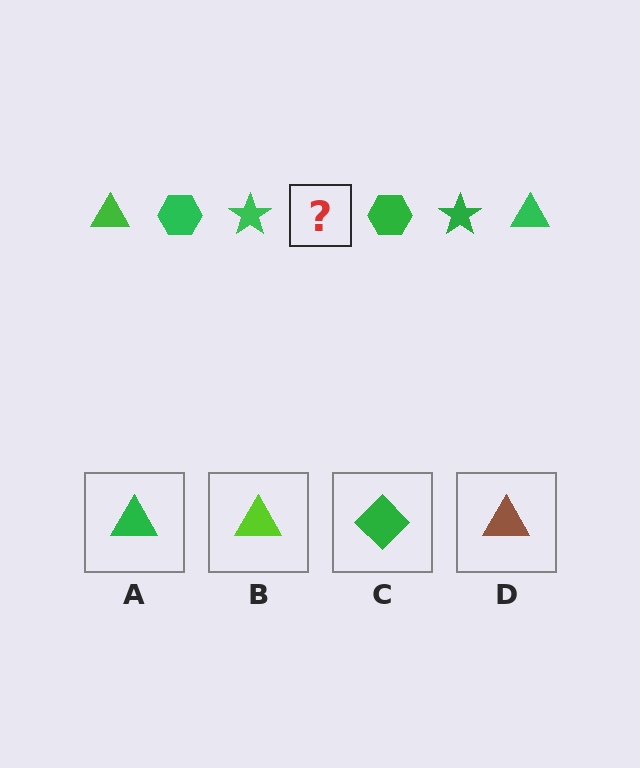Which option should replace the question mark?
Option A.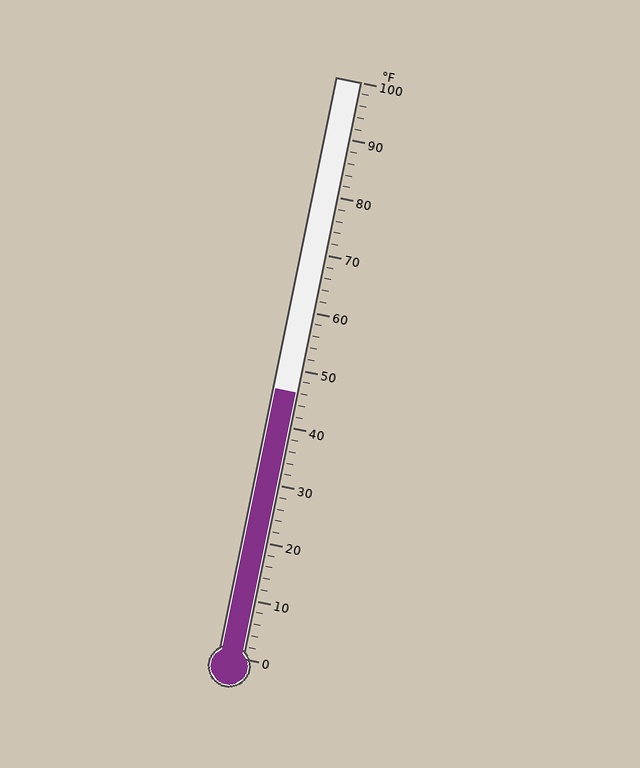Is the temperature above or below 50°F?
The temperature is below 50°F.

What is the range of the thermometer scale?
The thermometer scale ranges from 0°F to 100°F.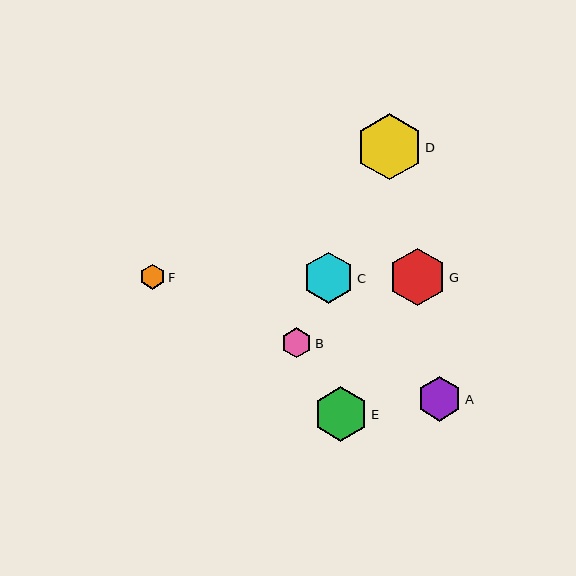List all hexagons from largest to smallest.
From largest to smallest: D, G, E, C, A, B, F.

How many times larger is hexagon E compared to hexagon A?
Hexagon E is approximately 1.2 times the size of hexagon A.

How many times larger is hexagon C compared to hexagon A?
Hexagon C is approximately 1.1 times the size of hexagon A.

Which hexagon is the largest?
Hexagon D is the largest with a size of approximately 66 pixels.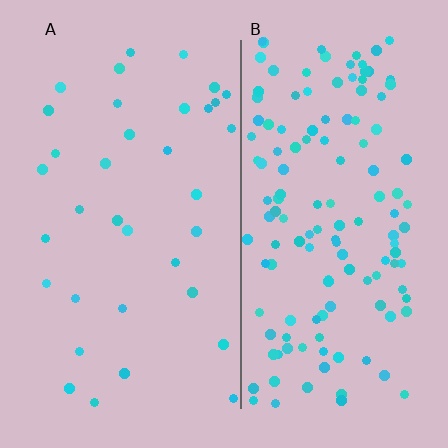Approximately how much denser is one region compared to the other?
Approximately 3.9× — region B over region A.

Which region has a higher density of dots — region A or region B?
B (the right).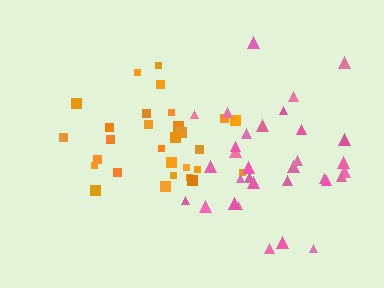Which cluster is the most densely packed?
Orange.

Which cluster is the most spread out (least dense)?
Pink.